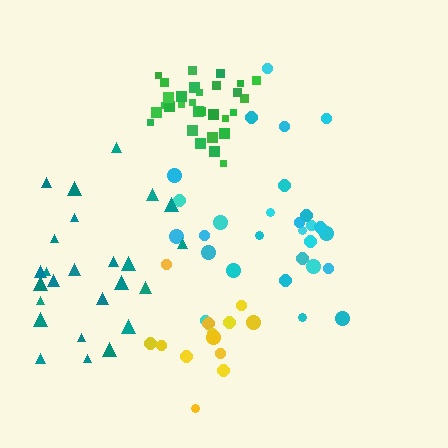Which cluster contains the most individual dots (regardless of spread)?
Green (31).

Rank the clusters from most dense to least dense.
green, teal, yellow, cyan.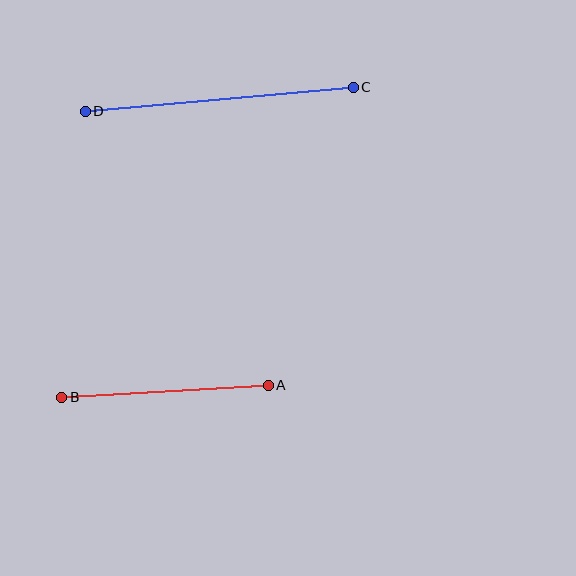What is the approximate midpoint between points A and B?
The midpoint is at approximately (165, 391) pixels.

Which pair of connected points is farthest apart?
Points C and D are farthest apart.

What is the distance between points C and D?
The distance is approximately 269 pixels.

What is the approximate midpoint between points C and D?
The midpoint is at approximately (219, 99) pixels.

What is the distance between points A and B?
The distance is approximately 207 pixels.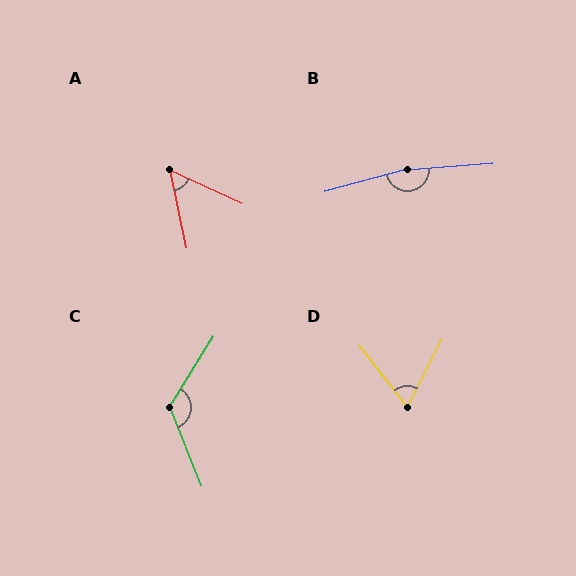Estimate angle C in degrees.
Approximately 126 degrees.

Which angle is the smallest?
A, at approximately 53 degrees.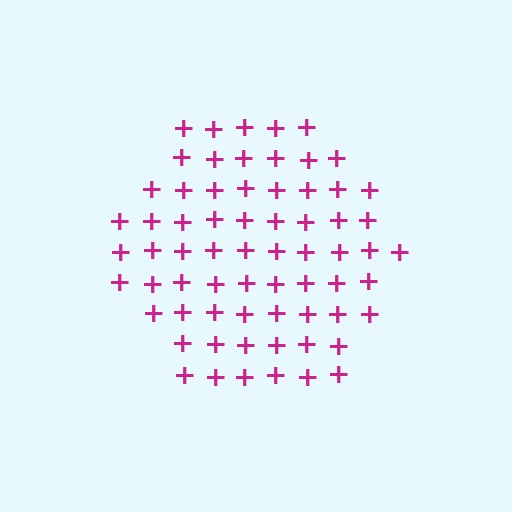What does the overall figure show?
The overall figure shows a hexagon.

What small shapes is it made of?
It is made of small plus signs.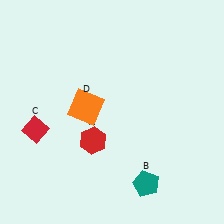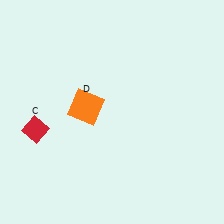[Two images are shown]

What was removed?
The teal pentagon (B), the red hexagon (A) were removed in Image 2.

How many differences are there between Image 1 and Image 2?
There are 2 differences between the two images.